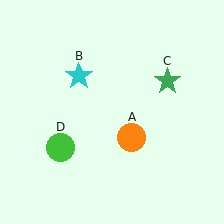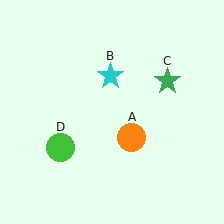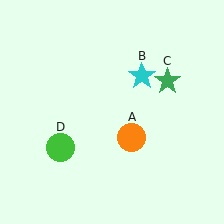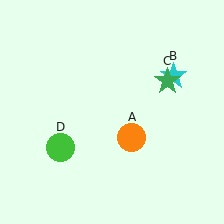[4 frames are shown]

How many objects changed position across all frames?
1 object changed position: cyan star (object B).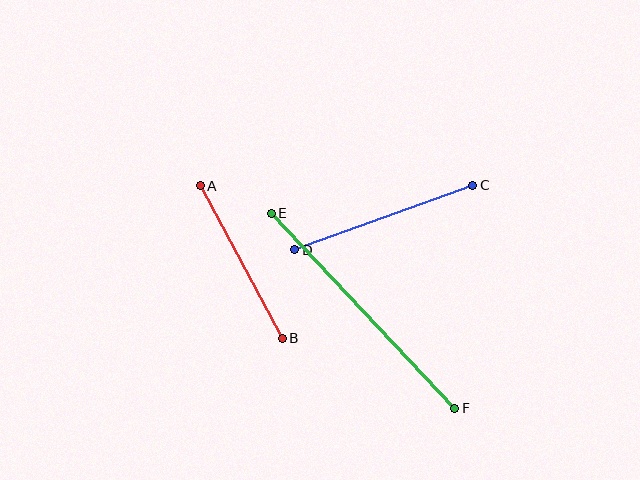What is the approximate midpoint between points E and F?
The midpoint is at approximately (363, 311) pixels.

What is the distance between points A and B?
The distance is approximately 173 pixels.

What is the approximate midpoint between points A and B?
The midpoint is at approximately (241, 262) pixels.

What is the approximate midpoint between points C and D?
The midpoint is at approximately (384, 218) pixels.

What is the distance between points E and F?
The distance is approximately 268 pixels.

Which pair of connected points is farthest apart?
Points E and F are farthest apart.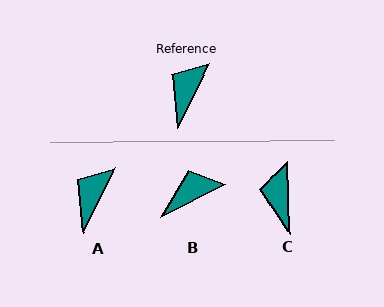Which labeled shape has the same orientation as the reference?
A.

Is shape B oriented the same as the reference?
No, it is off by about 36 degrees.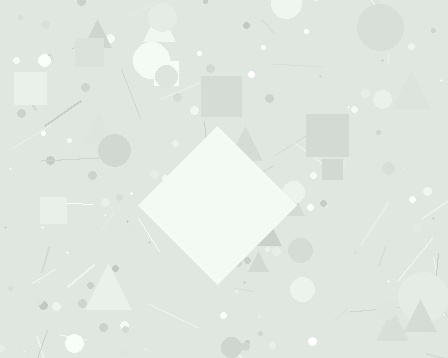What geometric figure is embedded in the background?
A diamond is embedded in the background.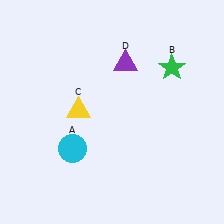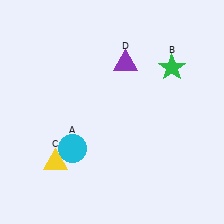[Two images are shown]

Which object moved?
The yellow triangle (C) moved down.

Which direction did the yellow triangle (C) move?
The yellow triangle (C) moved down.